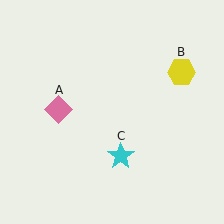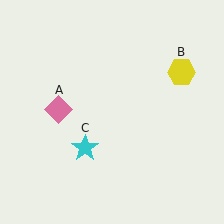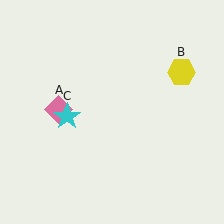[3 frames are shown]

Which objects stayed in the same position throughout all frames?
Pink diamond (object A) and yellow hexagon (object B) remained stationary.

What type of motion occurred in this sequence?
The cyan star (object C) rotated clockwise around the center of the scene.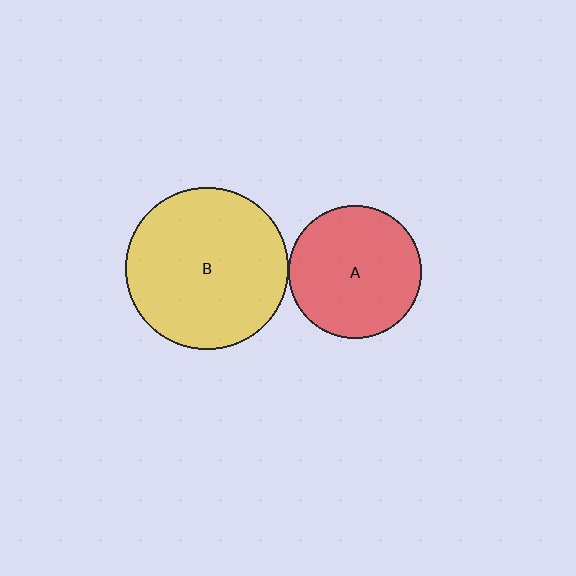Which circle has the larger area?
Circle B (yellow).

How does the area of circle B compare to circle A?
Approximately 1.5 times.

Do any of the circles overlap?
No, none of the circles overlap.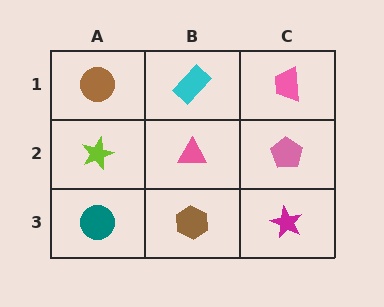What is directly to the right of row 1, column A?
A cyan rectangle.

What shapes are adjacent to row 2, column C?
A pink trapezoid (row 1, column C), a magenta star (row 3, column C), a pink triangle (row 2, column B).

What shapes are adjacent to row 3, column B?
A pink triangle (row 2, column B), a teal circle (row 3, column A), a magenta star (row 3, column C).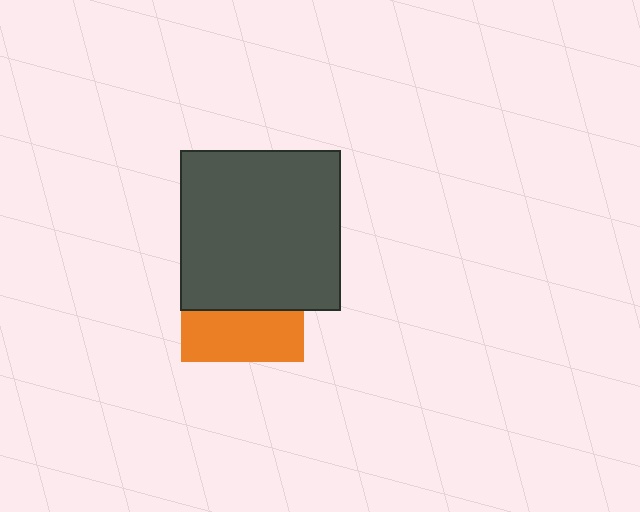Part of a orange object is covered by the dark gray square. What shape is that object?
It is a square.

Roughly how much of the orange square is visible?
A small part of it is visible (roughly 41%).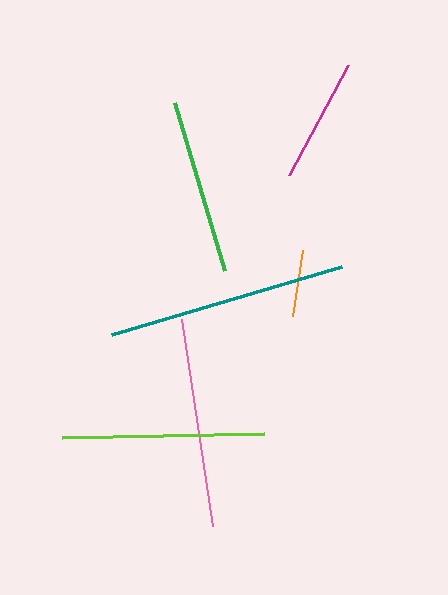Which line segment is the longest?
The teal line is the longest at approximately 241 pixels.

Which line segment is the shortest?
The orange line is the shortest at approximately 66 pixels.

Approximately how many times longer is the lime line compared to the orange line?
The lime line is approximately 3.0 times the length of the orange line.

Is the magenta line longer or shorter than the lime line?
The lime line is longer than the magenta line.